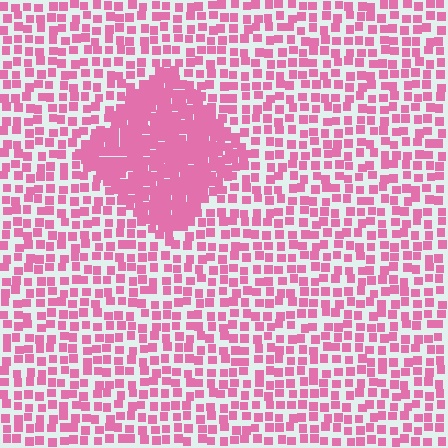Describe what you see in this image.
The image contains small pink elements arranged at two different densities. A diamond-shaped region is visible where the elements are more densely packed than the surrounding area.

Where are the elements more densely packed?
The elements are more densely packed inside the diamond boundary.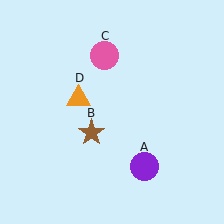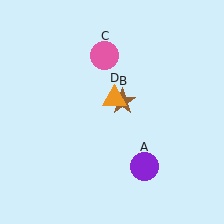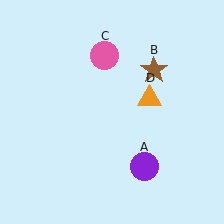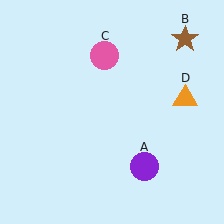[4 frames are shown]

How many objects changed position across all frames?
2 objects changed position: brown star (object B), orange triangle (object D).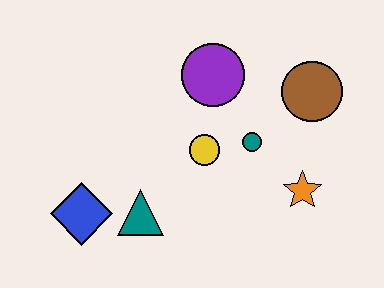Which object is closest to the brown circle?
The teal circle is closest to the brown circle.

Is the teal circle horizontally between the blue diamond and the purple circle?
No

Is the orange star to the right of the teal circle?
Yes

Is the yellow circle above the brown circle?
No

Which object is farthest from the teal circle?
The blue diamond is farthest from the teal circle.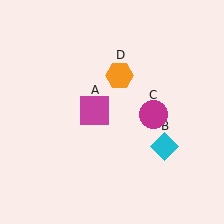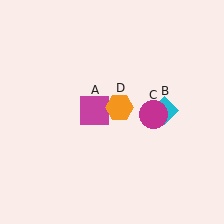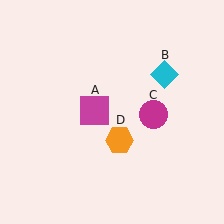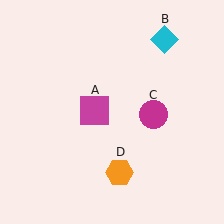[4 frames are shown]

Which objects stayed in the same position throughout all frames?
Magenta square (object A) and magenta circle (object C) remained stationary.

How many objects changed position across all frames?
2 objects changed position: cyan diamond (object B), orange hexagon (object D).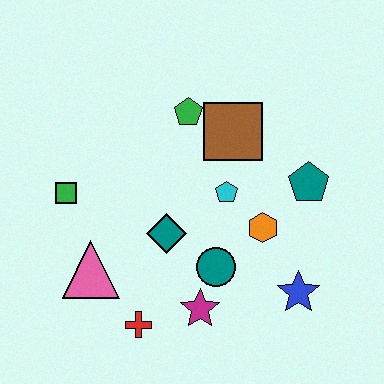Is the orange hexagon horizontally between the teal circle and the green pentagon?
No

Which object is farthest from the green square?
The blue star is farthest from the green square.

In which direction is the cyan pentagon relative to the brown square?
The cyan pentagon is below the brown square.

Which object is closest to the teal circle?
The magenta star is closest to the teal circle.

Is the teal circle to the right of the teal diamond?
Yes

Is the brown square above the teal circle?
Yes